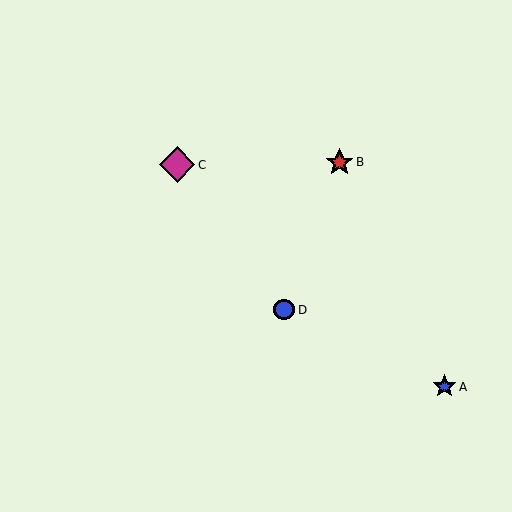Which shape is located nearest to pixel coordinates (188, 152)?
The magenta diamond (labeled C) at (177, 165) is nearest to that location.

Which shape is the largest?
The magenta diamond (labeled C) is the largest.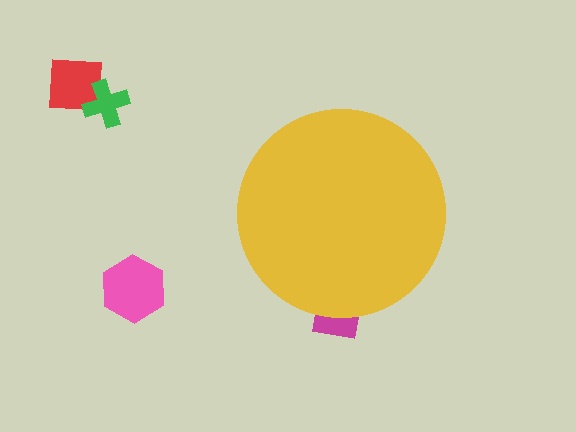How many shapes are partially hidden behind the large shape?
1 shape is partially hidden.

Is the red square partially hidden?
No, the red square is fully visible.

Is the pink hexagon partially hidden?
No, the pink hexagon is fully visible.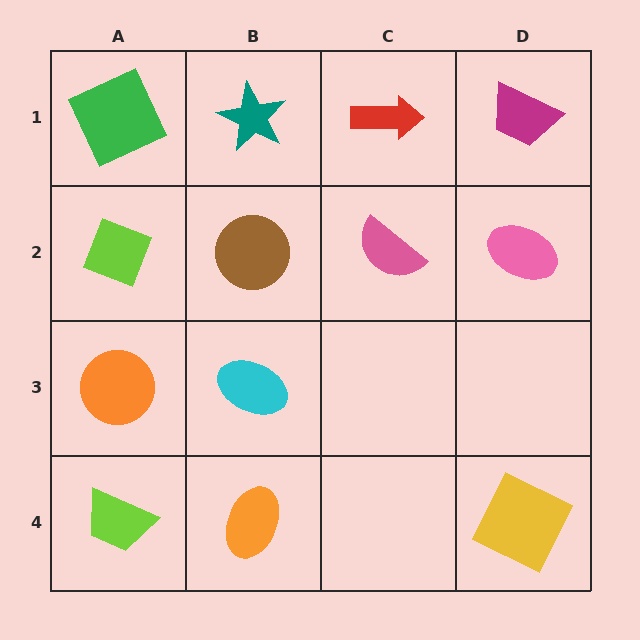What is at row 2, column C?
A pink semicircle.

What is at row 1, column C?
A red arrow.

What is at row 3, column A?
An orange circle.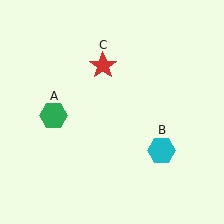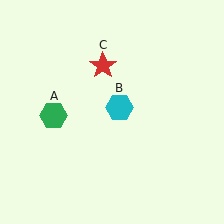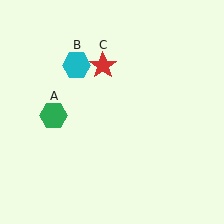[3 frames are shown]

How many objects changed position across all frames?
1 object changed position: cyan hexagon (object B).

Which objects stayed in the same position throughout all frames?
Green hexagon (object A) and red star (object C) remained stationary.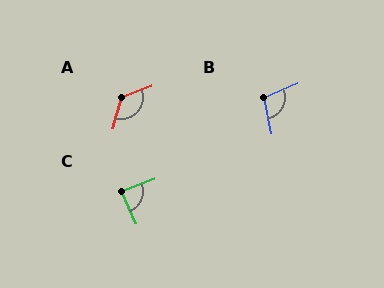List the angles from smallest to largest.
C (85°), B (102°), A (125°).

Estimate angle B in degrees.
Approximately 102 degrees.